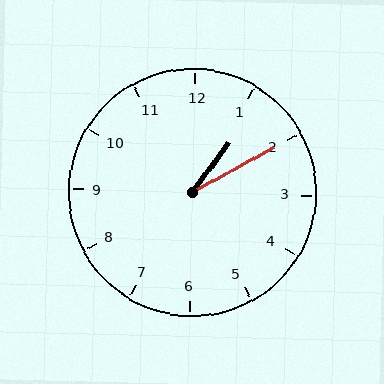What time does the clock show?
1:10.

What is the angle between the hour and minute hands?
Approximately 25 degrees.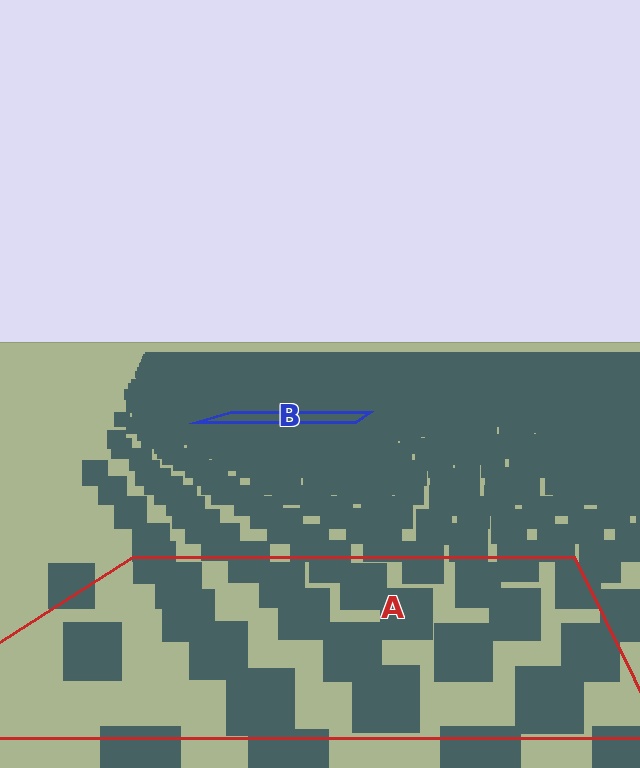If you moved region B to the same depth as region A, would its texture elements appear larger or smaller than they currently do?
They would appear larger. At a closer depth, the same texture elements are projected at a bigger on-screen size.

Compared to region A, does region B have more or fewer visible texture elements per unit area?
Region B has more texture elements per unit area — they are packed more densely because it is farther away.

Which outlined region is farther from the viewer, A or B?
Region B is farther from the viewer — the texture elements inside it appear smaller and more densely packed.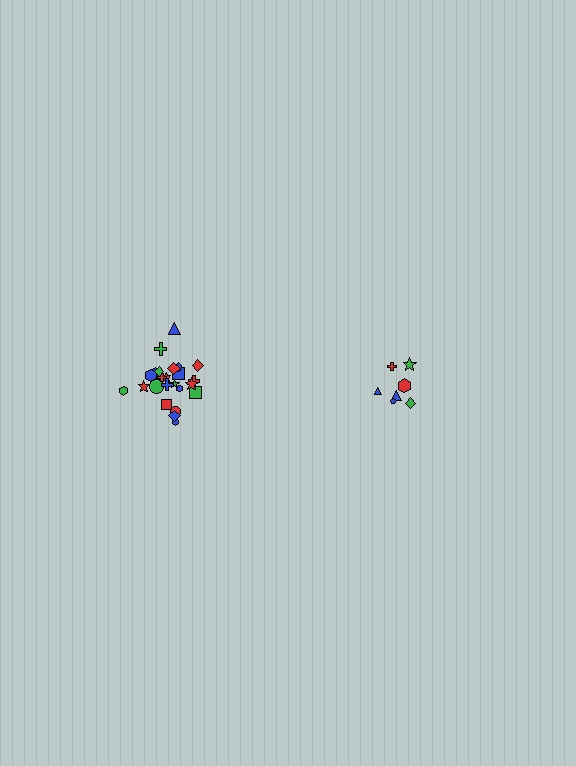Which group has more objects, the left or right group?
The left group.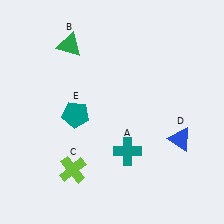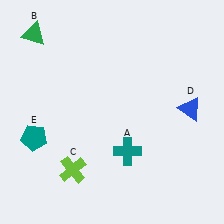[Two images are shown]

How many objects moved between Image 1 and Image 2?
3 objects moved between the two images.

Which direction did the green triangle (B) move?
The green triangle (B) moved left.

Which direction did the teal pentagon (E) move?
The teal pentagon (E) moved left.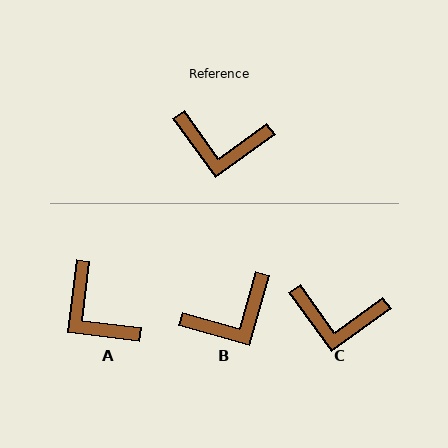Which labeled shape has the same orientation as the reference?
C.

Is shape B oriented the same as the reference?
No, it is off by about 38 degrees.